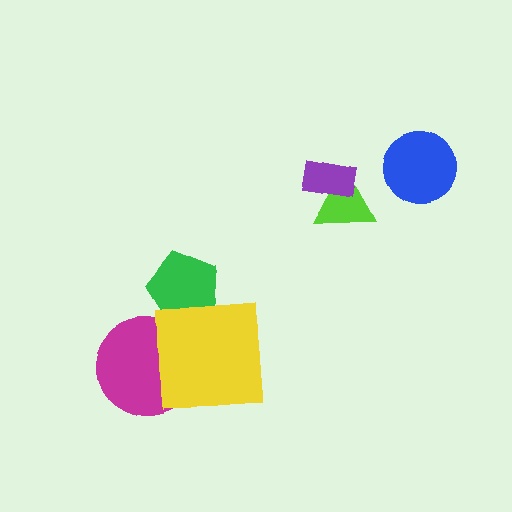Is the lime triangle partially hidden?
Yes, it is partially covered by another shape.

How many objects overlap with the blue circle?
0 objects overlap with the blue circle.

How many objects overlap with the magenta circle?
1 object overlaps with the magenta circle.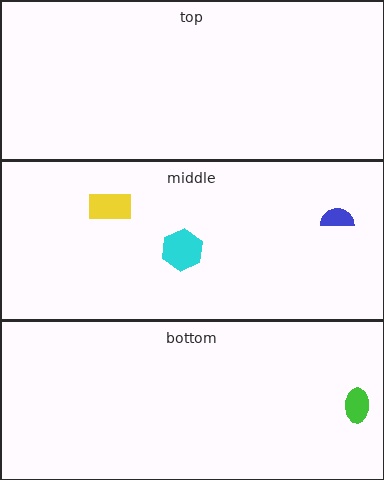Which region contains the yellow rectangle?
The middle region.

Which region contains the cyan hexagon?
The middle region.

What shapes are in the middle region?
The cyan hexagon, the blue semicircle, the yellow rectangle.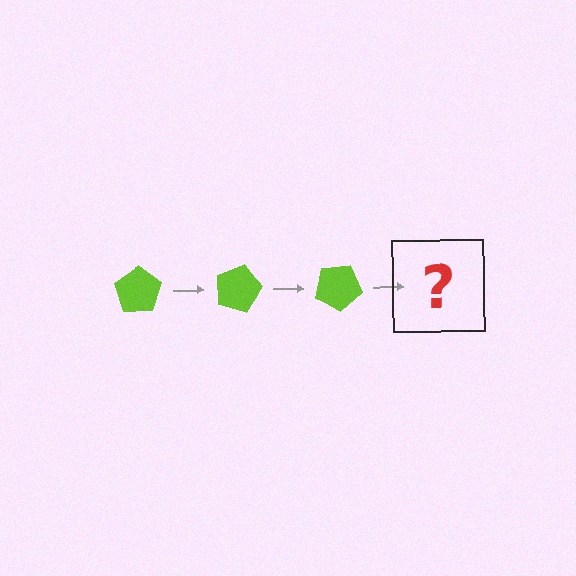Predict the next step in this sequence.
The next step is a lime pentagon rotated 45 degrees.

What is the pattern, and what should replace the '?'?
The pattern is that the pentagon rotates 15 degrees each step. The '?' should be a lime pentagon rotated 45 degrees.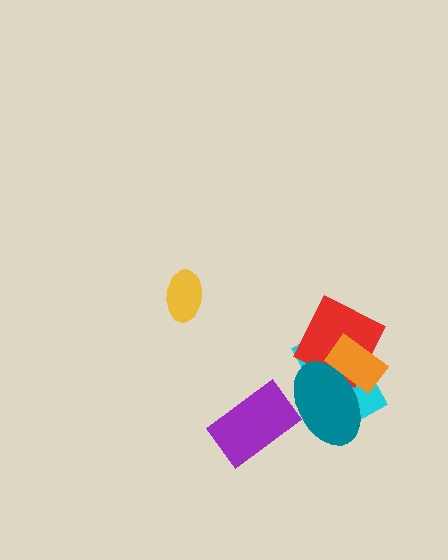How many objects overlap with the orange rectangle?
3 objects overlap with the orange rectangle.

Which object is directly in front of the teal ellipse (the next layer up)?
The orange rectangle is directly in front of the teal ellipse.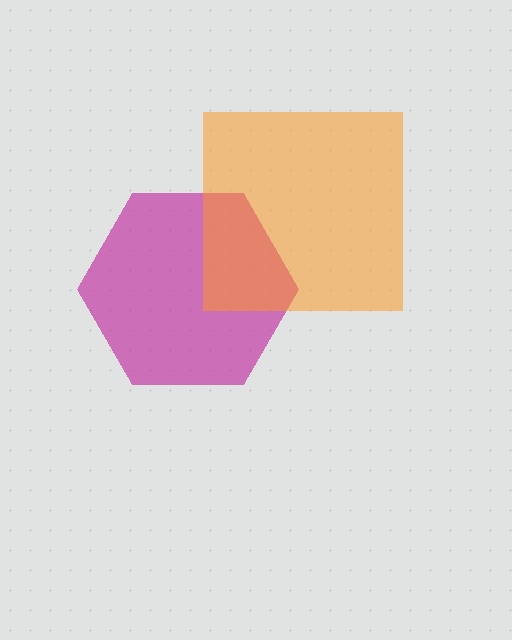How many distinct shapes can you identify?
There are 2 distinct shapes: a magenta hexagon, an orange square.